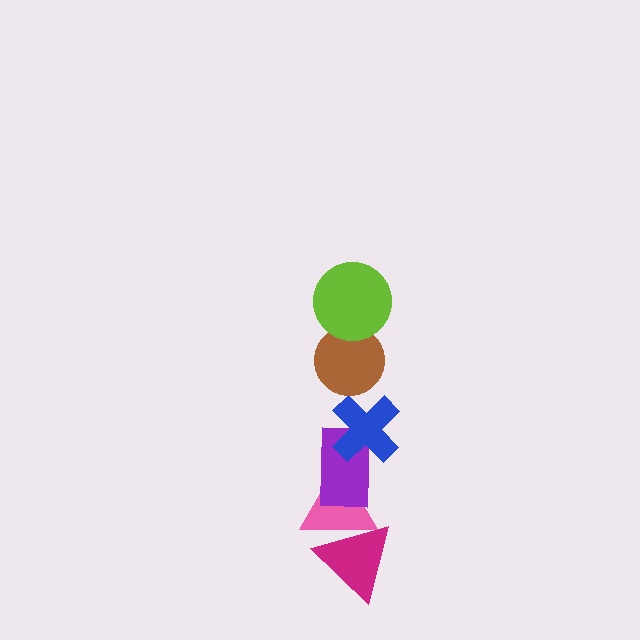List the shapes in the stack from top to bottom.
From top to bottom: the lime circle, the brown circle, the blue cross, the purple rectangle, the pink triangle, the magenta triangle.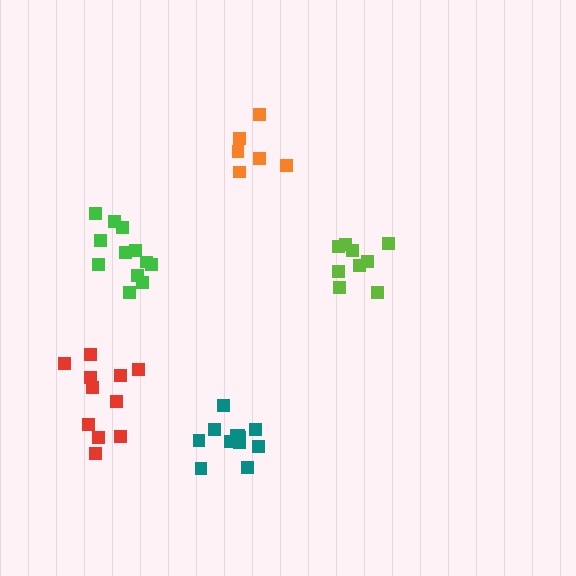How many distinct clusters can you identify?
There are 5 distinct clusters.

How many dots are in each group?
Group 1: 11 dots, Group 2: 6 dots, Group 3: 12 dots, Group 4: 9 dots, Group 5: 12 dots (50 total).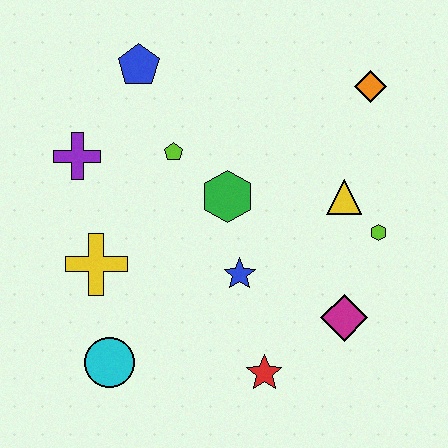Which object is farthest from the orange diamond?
The cyan circle is farthest from the orange diamond.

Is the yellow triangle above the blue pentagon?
No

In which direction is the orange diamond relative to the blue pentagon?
The orange diamond is to the right of the blue pentagon.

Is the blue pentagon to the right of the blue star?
No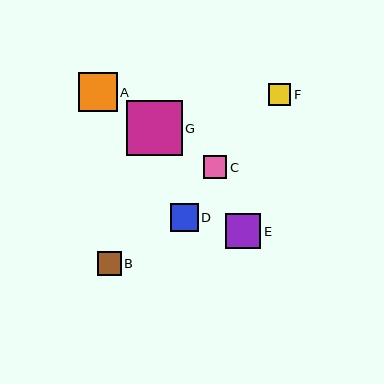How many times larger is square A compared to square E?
Square A is approximately 1.1 times the size of square E.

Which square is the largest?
Square G is the largest with a size of approximately 56 pixels.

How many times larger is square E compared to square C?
Square E is approximately 1.5 times the size of square C.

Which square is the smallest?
Square F is the smallest with a size of approximately 22 pixels.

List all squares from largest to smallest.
From largest to smallest: G, A, E, D, B, C, F.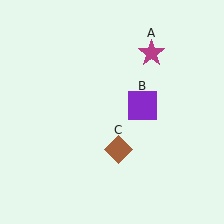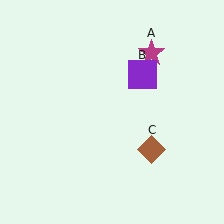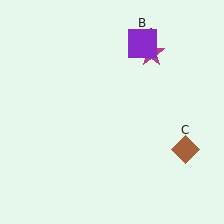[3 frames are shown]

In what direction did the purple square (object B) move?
The purple square (object B) moved up.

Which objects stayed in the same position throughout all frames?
Magenta star (object A) remained stationary.